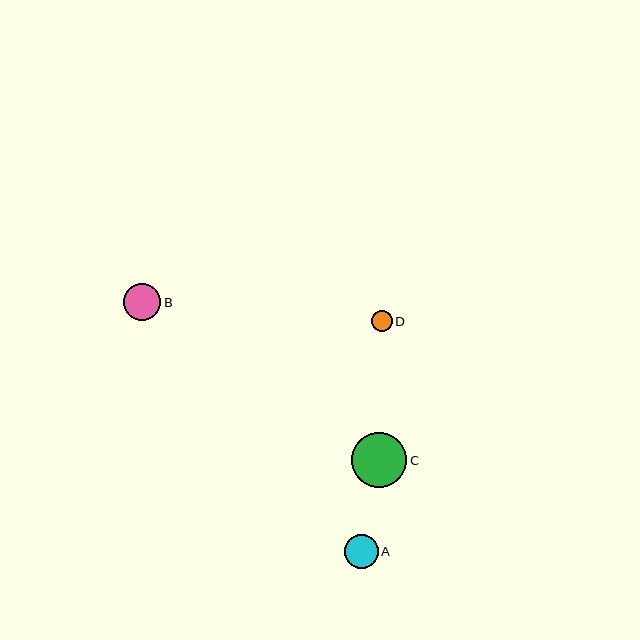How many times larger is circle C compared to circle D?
Circle C is approximately 2.7 times the size of circle D.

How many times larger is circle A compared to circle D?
Circle A is approximately 1.6 times the size of circle D.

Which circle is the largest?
Circle C is the largest with a size of approximately 55 pixels.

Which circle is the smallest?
Circle D is the smallest with a size of approximately 21 pixels.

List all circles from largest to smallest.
From largest to smallest: C, B, A, D.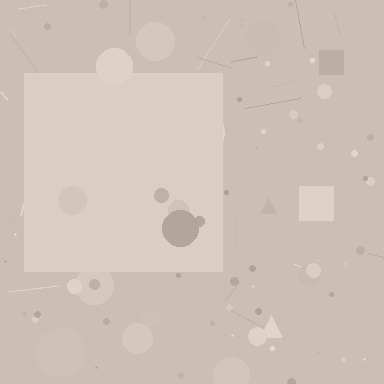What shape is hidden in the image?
A square is hidden in the image.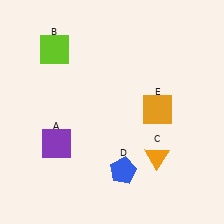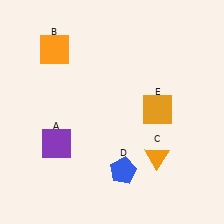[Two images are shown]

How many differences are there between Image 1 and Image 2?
There is 1 difference between the two images.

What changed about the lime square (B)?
In Image 1, B is lime. In Image 2, it changed to orange.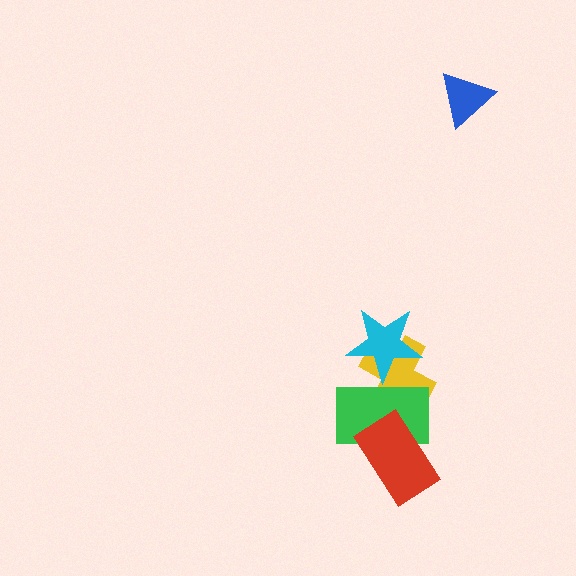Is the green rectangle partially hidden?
Yes, it is partially covered by another shape.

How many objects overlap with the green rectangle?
3 objects overlap with the green rectangle.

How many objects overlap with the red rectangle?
1 object overlaps with the red rectangle.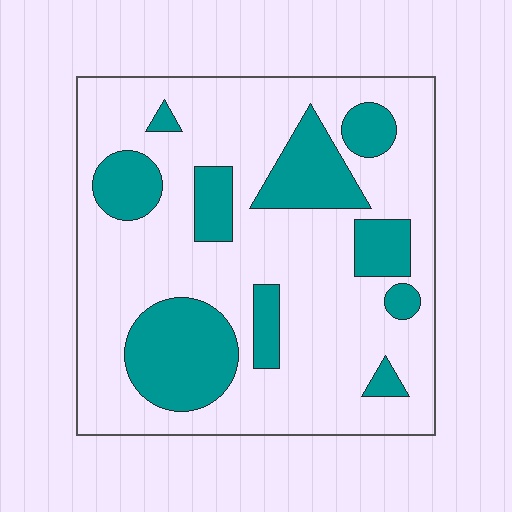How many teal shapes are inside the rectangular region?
10.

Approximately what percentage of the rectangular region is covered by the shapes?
Approximately 25%.